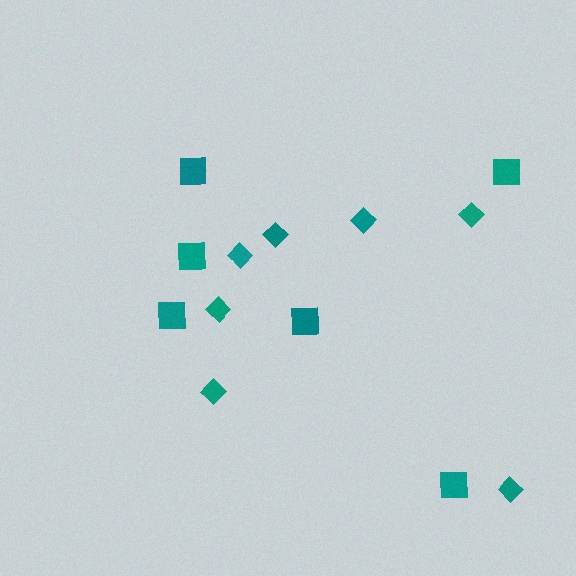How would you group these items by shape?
There are 2 groups: one group of squares (6) and one group of diamonds (7).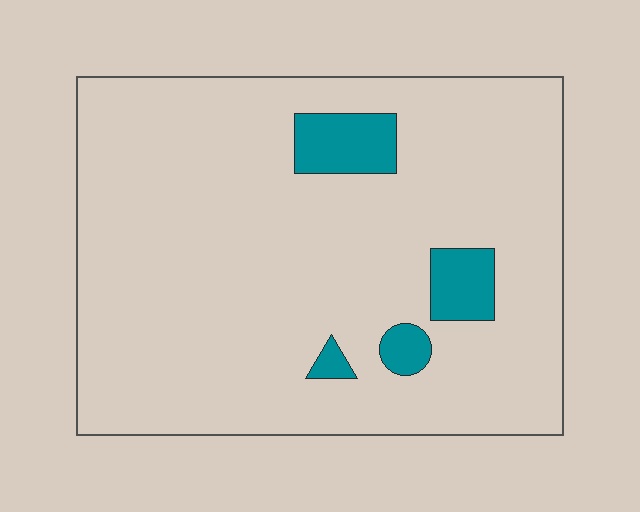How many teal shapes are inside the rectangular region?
4.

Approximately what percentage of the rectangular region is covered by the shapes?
Approximately 10%.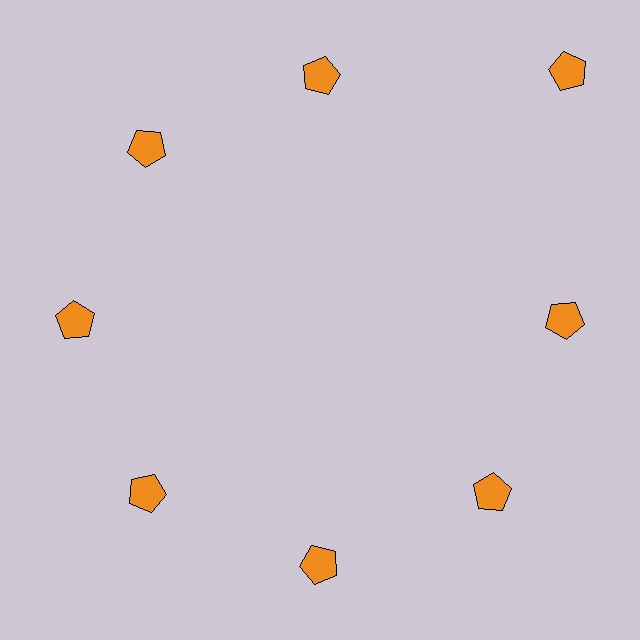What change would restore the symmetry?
The symmetry would be restored by moving it inward, back onto the ring so that all 8 pentagons sit at equal angles and equal distance from the center.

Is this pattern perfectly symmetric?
No. The 8 orange pentagons are arranged in a ring, but one element near the 2 o'clock position is pushed outward from the center, breaking the 8-fold rotational symmetry.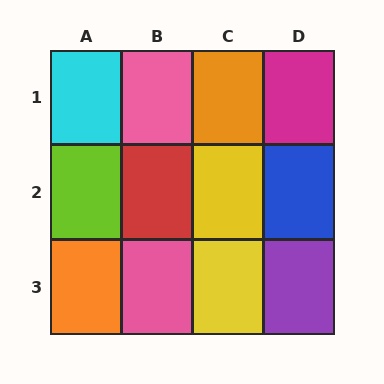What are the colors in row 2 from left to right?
Lime, red, yellow, blue.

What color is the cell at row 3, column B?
Pink.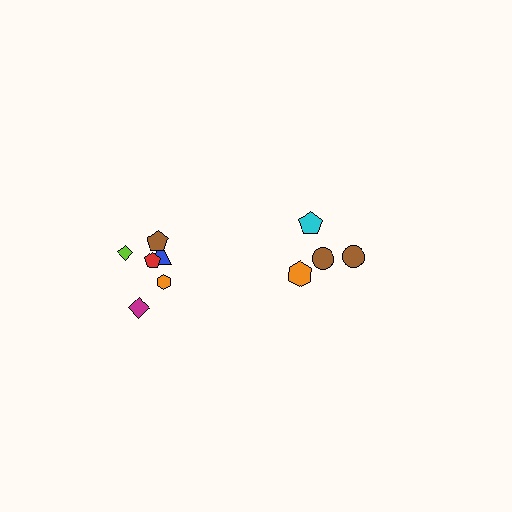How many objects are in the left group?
There are 6 objects.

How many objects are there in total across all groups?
There are 10 objects.